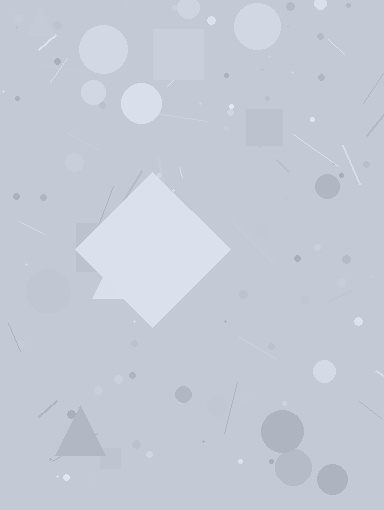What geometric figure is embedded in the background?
A diamond is embedded in the background.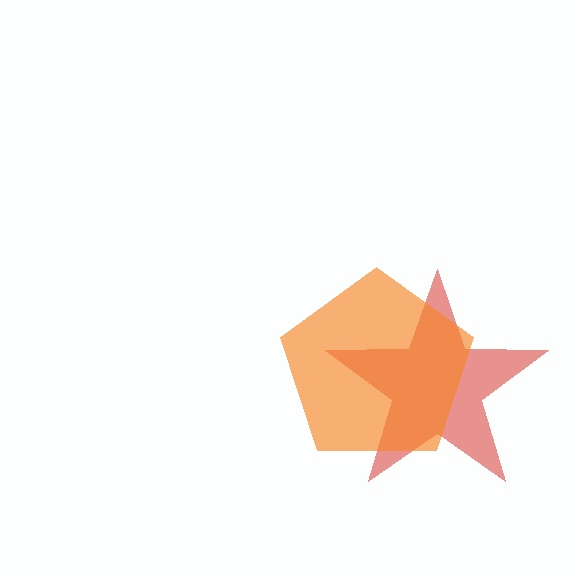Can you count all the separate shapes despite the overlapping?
Yes, there are 2 separate shapes.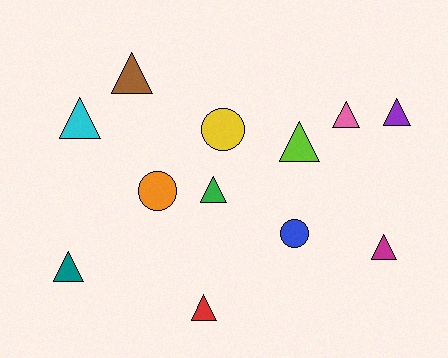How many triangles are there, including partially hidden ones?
There are 9 triangles.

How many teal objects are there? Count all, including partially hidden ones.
There is 1 teal object.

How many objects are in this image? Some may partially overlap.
There are 12 objects.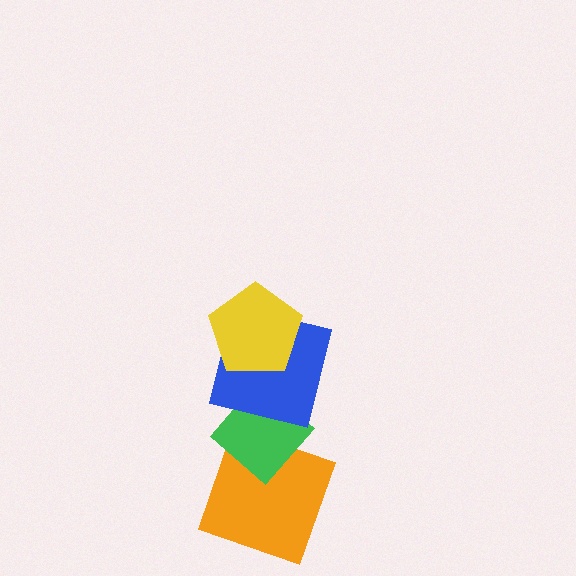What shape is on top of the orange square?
The green diamond is on top of the orange square.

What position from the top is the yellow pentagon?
The yellow pentagon is 1st from the top.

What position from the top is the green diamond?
The green diamond is 3rd from the top.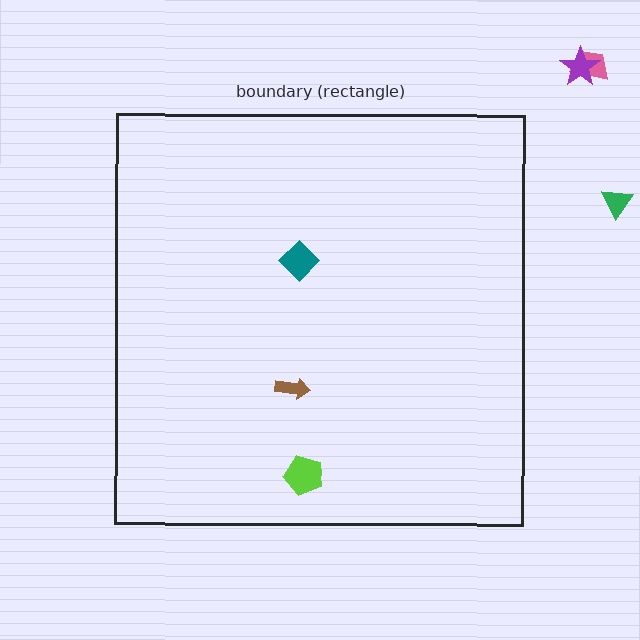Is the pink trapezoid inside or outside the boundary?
Outside.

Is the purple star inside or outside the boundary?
Outside.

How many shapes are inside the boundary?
3 inside, 3 outside.